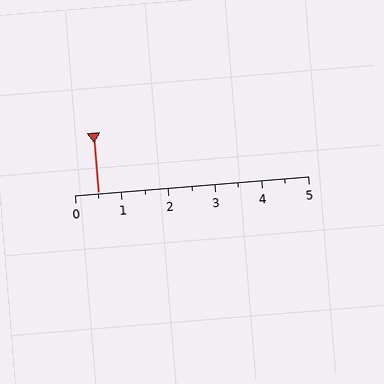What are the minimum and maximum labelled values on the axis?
The axis runs from 0 to 5.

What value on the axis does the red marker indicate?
The marker indicates approximately 0.5.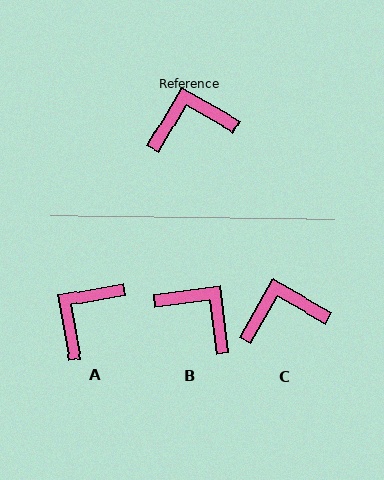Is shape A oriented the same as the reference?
No, it is off by about 40 degrees.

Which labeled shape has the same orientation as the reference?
C.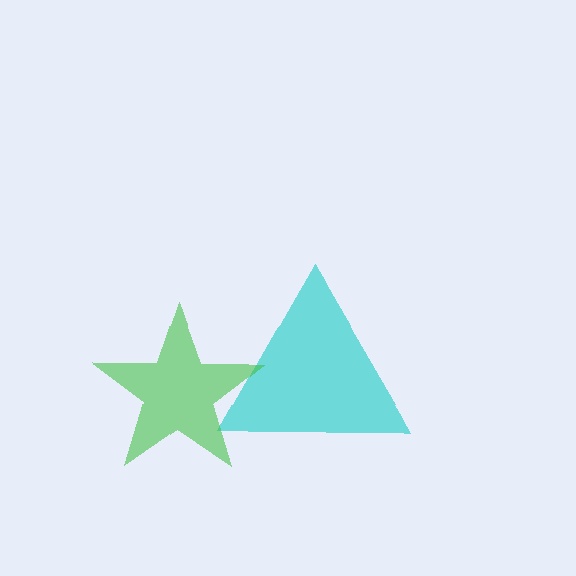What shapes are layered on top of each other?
The layered shapes are: a cyan triangle, a green star.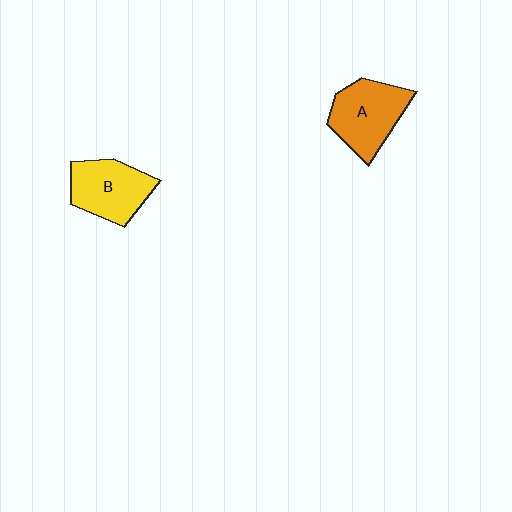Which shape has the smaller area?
Shape B (yellow).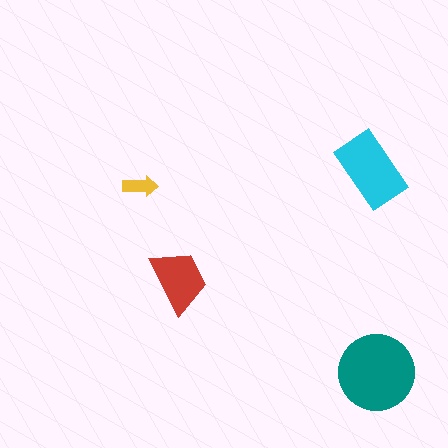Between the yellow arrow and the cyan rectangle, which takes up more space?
The cyan rectangle.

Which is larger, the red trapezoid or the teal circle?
The teal circle.